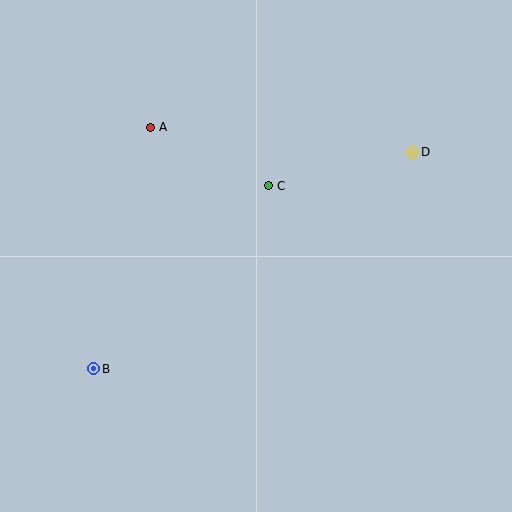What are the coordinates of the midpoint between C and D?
The midpoint between C and D is at (341, 169).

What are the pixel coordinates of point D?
Point D is at (413, 152).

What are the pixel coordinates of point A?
Point A is at (151, 127).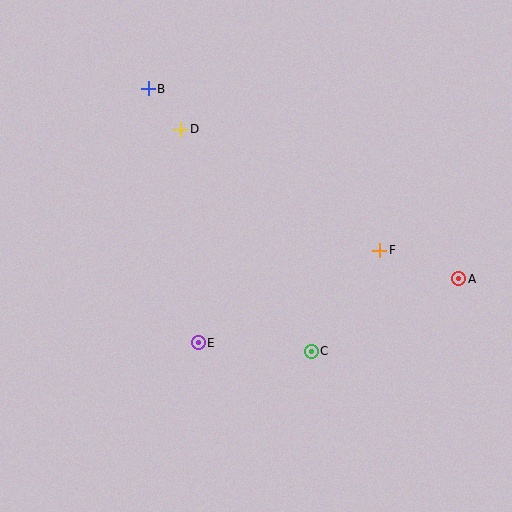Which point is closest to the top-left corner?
Point B is closest to the top-left corner.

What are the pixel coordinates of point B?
Point B is at (148, 89).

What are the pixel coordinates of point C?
Point C is at (311, 351).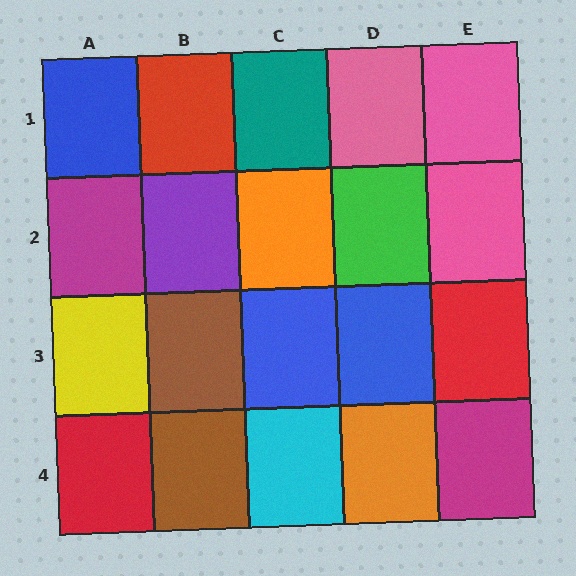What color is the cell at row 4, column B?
Brown.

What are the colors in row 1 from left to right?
Blue, red, teal, pink, pink.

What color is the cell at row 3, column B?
Brown.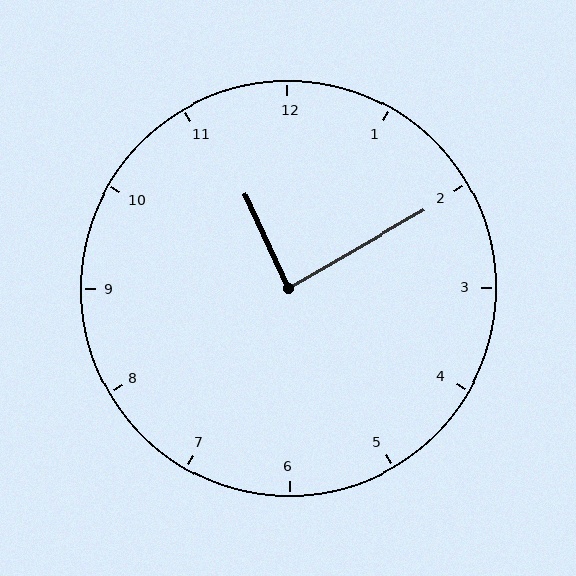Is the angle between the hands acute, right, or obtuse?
It is right.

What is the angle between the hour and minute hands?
Approximately 85 degrees.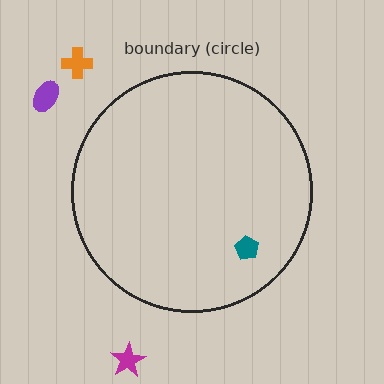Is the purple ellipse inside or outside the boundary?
Outside.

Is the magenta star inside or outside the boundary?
Outside.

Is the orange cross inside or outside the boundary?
Outside.